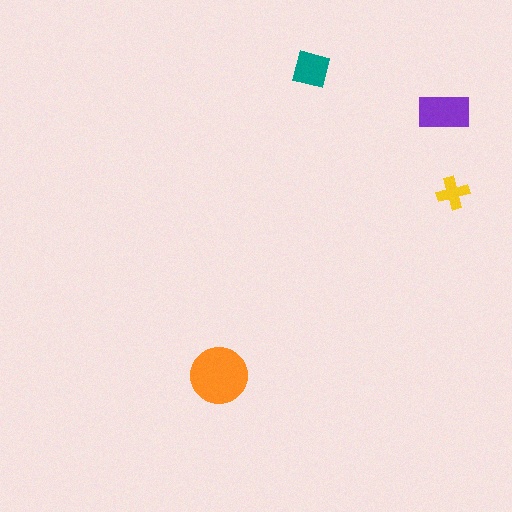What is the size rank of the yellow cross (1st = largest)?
4th.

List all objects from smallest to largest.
The yellow cross, the teal square, the purple rectangle, the orange circle.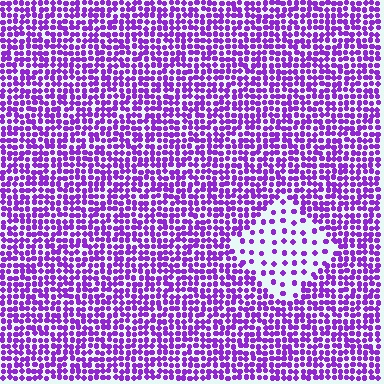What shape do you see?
I see a diamond.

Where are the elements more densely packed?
The elements are more densely packed outside the diamond boundary.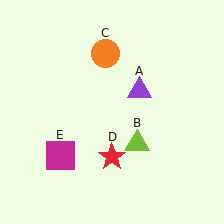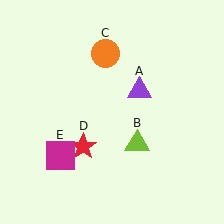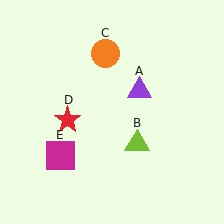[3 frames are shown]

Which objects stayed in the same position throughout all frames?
Purple triangle (object A) and lime triangle (object B) and orange circle (object C) and magenta square (object E) remained stationary.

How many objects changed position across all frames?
1 object changed position: red star (object D).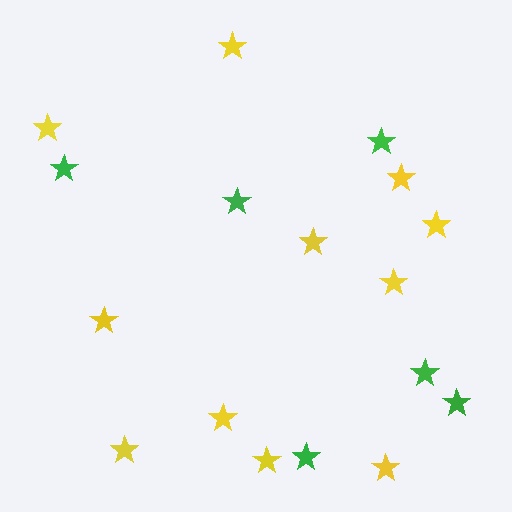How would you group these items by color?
There are 2 groups: one group of yellow stars (11) and one group of green stars (6).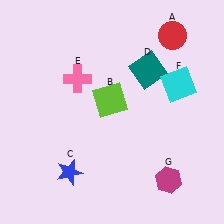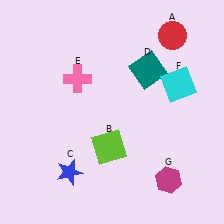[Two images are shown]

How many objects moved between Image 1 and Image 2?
1 object moved between the two images.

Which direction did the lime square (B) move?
The lime square (B) moved down.